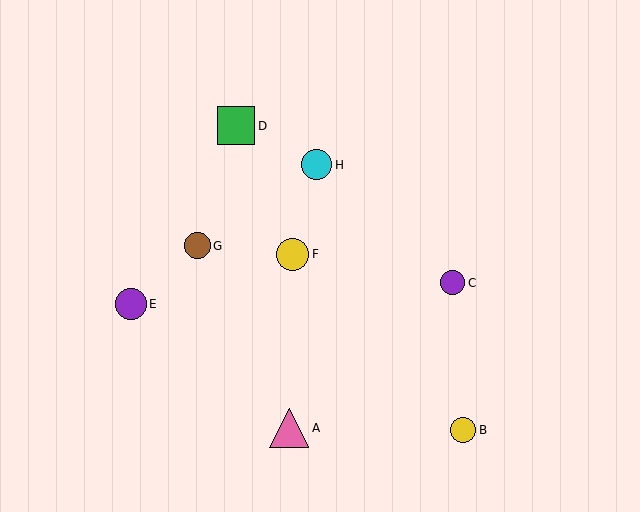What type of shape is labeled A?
Shape A is a pink triangle.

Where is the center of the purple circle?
The center of the purple circle is at (131, 304).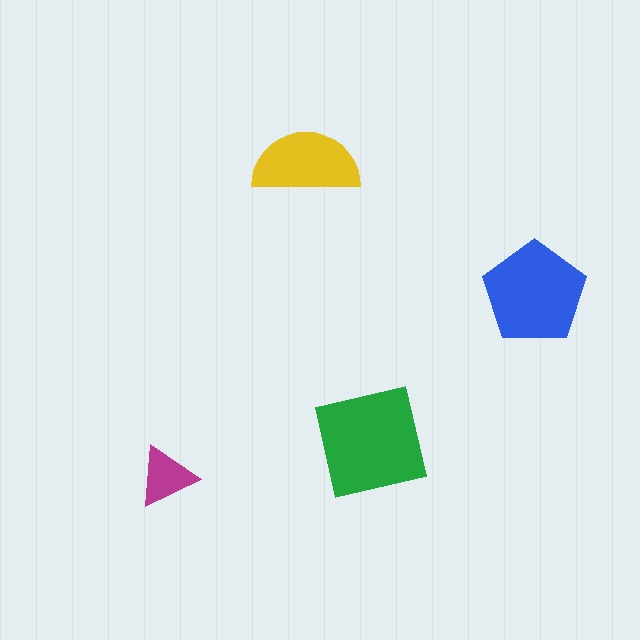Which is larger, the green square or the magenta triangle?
The green square.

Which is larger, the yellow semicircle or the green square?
The green square.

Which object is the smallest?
The magenta triangle.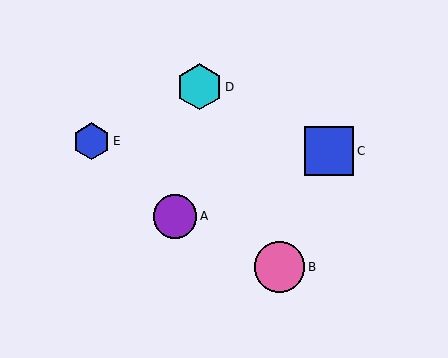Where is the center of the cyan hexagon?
The center of the cyan hexagon is at (199, 87).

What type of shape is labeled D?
Shape D is a cyan hexagon.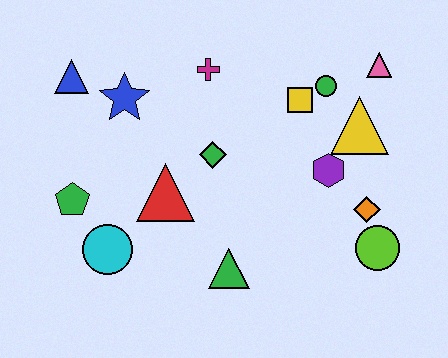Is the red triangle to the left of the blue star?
No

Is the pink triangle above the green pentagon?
Yes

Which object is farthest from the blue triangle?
The lime circle is farthest from the blue triangle.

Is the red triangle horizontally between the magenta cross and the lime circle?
No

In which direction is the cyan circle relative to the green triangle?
The cyan circle is to the left of the green triangle.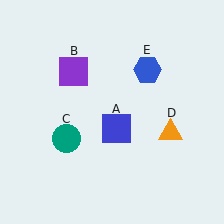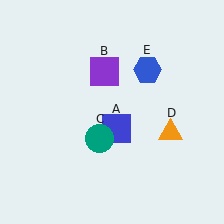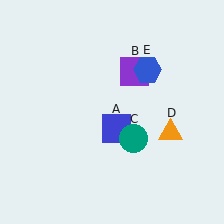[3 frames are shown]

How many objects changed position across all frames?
2 objects changed position: purple square (object B), teal circle (object C).